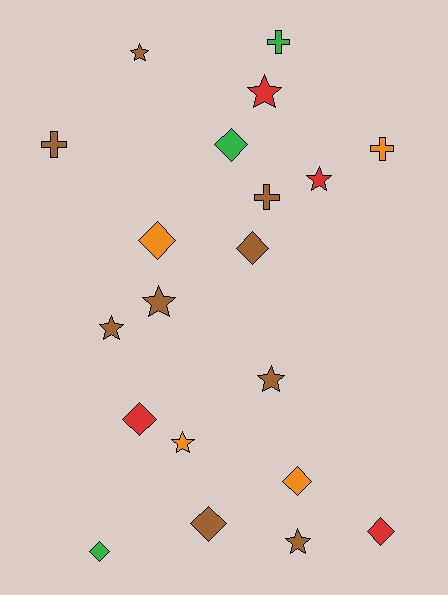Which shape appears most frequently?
Star, with 8 objects.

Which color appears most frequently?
Brown, with 9 objects.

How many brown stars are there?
There are 5 brown stars.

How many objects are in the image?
There are 20 objects.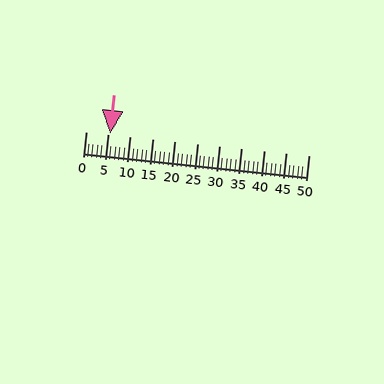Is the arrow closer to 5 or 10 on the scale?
The arrow is closer to 5.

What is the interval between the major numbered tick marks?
The major tick marks are spaced 5 units apart.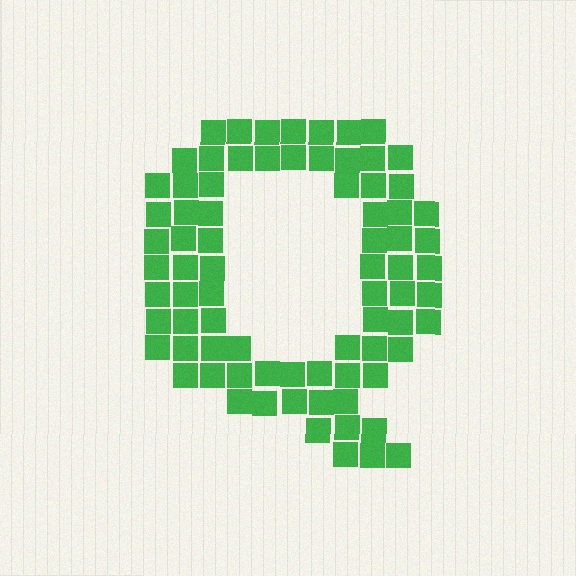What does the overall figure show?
The overall figure shows the letter Q.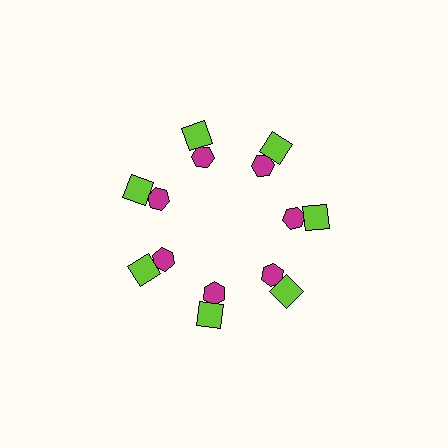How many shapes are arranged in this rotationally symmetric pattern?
There are 14 shapes, arranged in 7 groups of 2.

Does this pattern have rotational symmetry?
Yes, this pattern has 7-fold rotational symmetry. It looks the same after rotating 51 degrees around the center.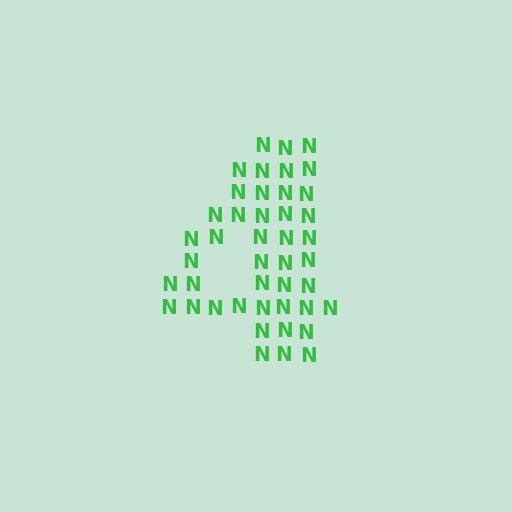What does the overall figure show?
The overall figure shows the digit 4.